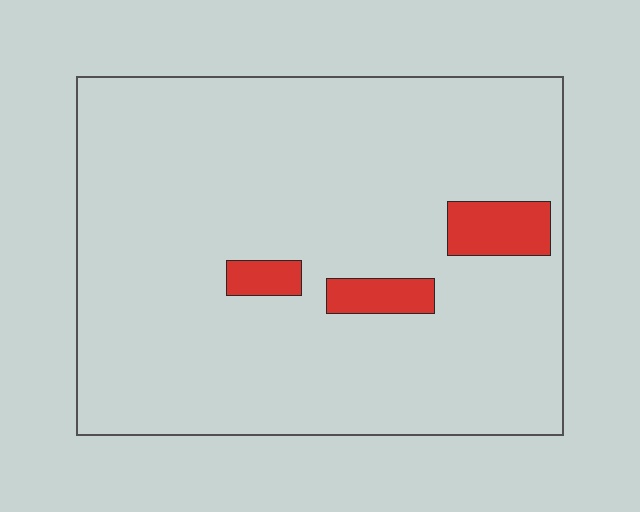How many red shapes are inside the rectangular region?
3.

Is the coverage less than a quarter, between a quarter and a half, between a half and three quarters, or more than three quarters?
Less than a quarter.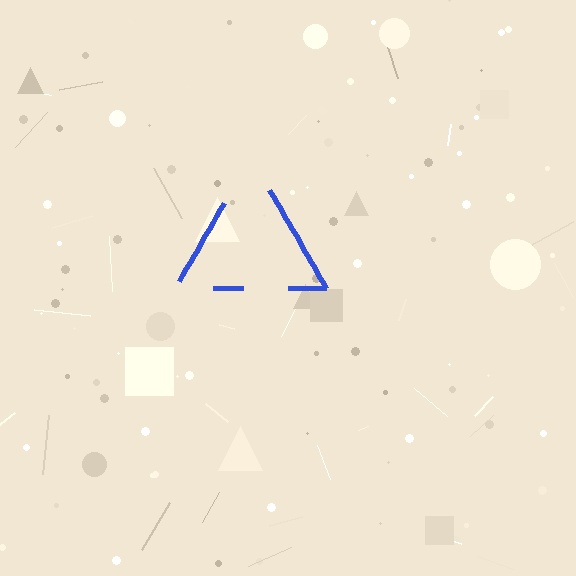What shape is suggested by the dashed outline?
The dashed outline suggests a triangle.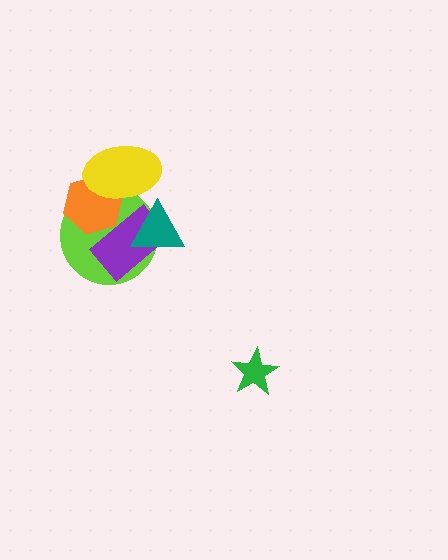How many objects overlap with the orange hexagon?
3 objects overlap with the orange hexagon.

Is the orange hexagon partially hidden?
Yes, it is partially covered by another shape.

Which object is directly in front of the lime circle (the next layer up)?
The purple rectangle is directly in front of the lime circle.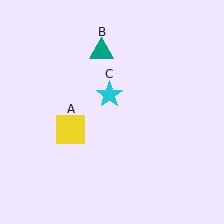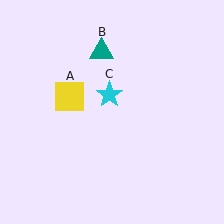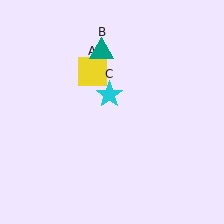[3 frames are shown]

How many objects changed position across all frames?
1 object changed position: yellow square (object A).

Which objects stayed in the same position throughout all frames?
Teal triangle (object B) and cyan star (object C) remained stationary.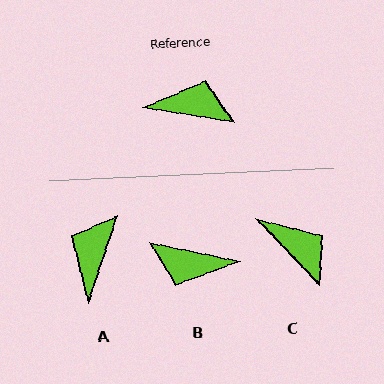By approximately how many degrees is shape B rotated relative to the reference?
Approximately 177 degrees counter-clockwise.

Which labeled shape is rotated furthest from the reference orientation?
B, about 177 degrees away.